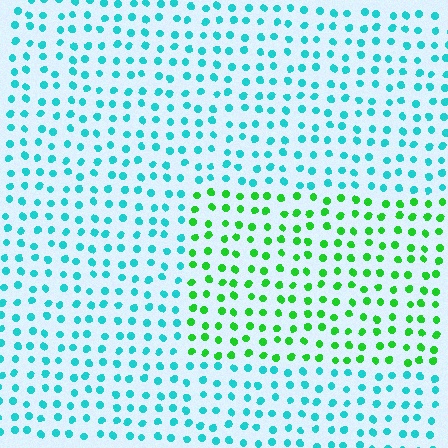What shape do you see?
I see a rectangle.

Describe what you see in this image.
The image is filled with small cyan elements in a uniform arrangement. A rectangle-shaped region is visible where the elements are tinted to a slightly different hue, forming a subtle color boundary.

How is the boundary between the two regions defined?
The boundary is defined purely by a slight shift in hue (about 56 degrees). Spacing, size, and orientation are identical on both sides.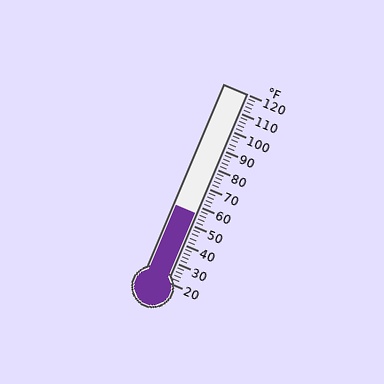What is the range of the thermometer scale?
The thermometer scale ranges from 20°F to 120°F.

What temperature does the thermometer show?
The thermometer shows approximately 56°F.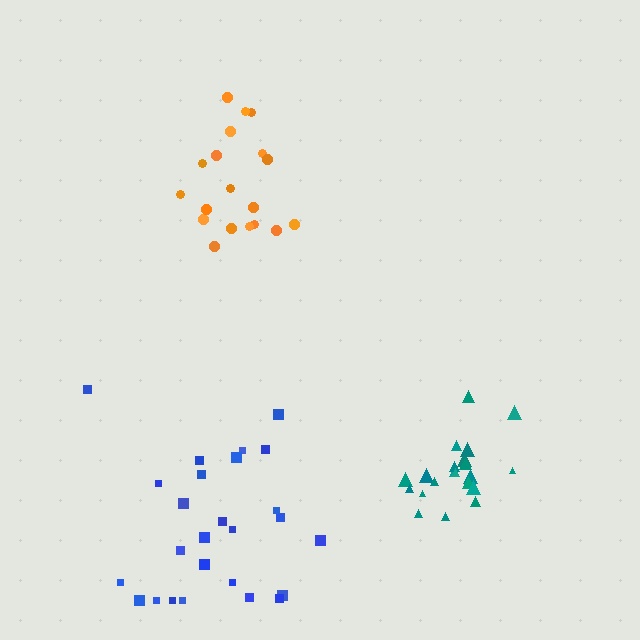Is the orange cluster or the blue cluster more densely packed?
Orange.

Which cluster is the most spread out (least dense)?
Blue.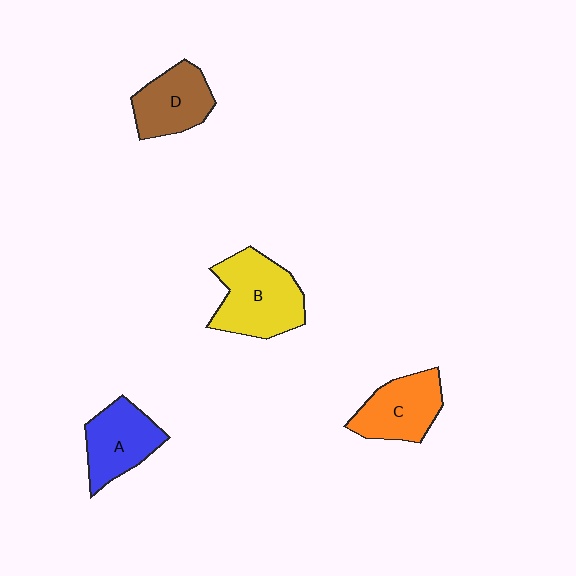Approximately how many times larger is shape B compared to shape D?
Approximately 1.4 times.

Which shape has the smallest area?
Shape D (brown).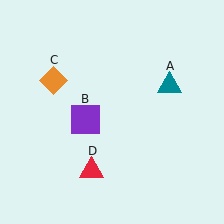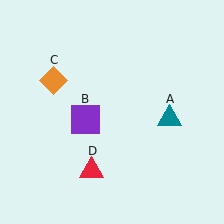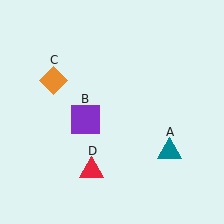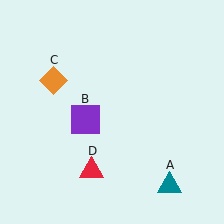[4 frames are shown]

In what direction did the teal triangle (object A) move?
The teal triangle (object A) moved down.